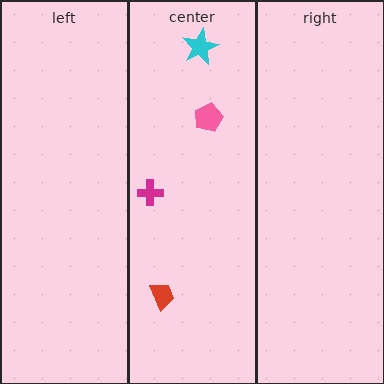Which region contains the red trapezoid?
The center region.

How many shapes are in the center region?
4.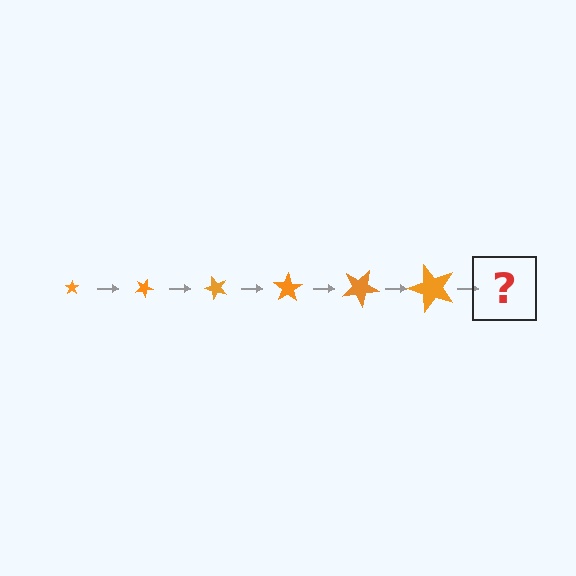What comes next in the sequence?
The next element should be a star, larger than the previous one and rotated 150 degrees from the start.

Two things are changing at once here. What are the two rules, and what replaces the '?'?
The two rules are that the star grows larger each step and it rotates 25 degrees each step. The '?' should be a star, larger than the previous one and rotated 150 degrees from the start.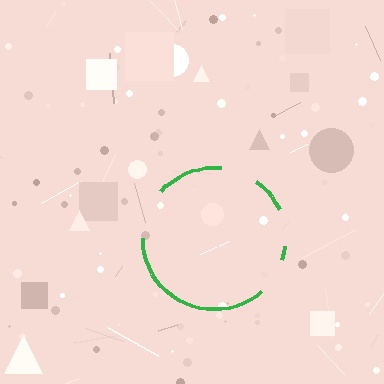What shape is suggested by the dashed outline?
The dashed outline suggests a circle.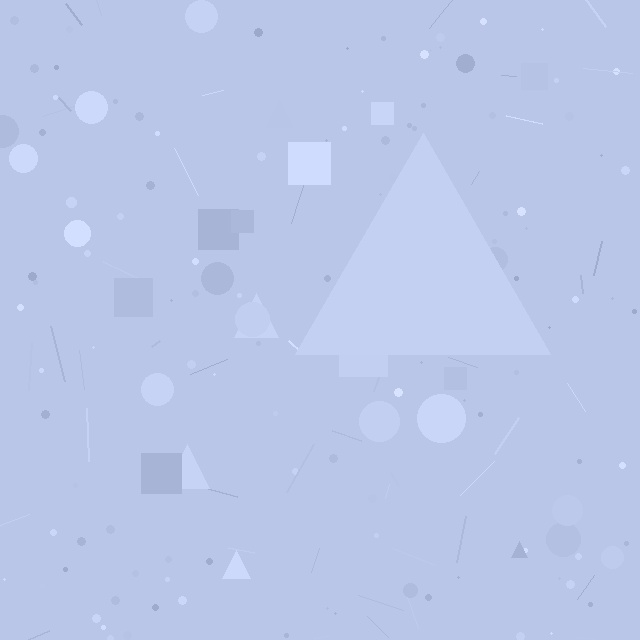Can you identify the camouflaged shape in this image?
The camouflaged shape is a triangle.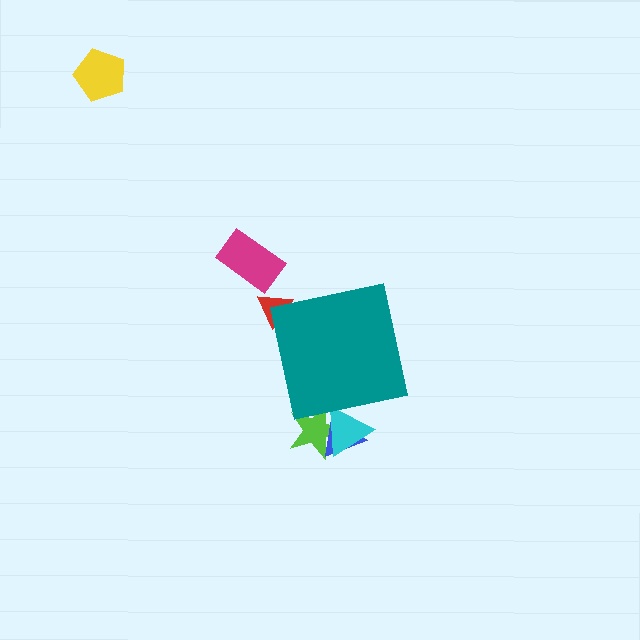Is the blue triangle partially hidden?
Yes, the blue triangle is partially hidden behind the teal square.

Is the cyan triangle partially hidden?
Yes, the cyan triangle is partially hidden behind the teal square.